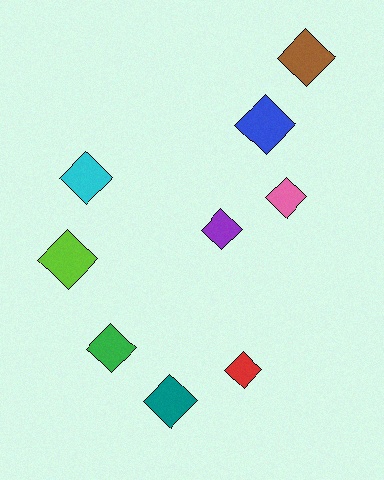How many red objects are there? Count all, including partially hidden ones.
There is 1 red object.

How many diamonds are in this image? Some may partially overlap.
There are 9 diamonds.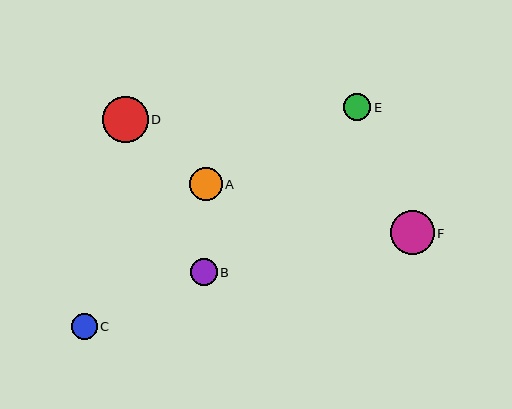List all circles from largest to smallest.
From largest to smallest: D, F, A, E, B, C.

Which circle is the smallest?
Circle C is the smallest with a size of approximately 26 pixels.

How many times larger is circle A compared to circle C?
Circle A is approximately 1.3 times the size of circle C.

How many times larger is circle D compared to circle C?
Circle D is approximately 1.8 times the size of circle C.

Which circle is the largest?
Circle D is the largest with a size of approximately 46 pixels.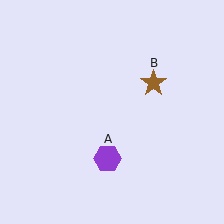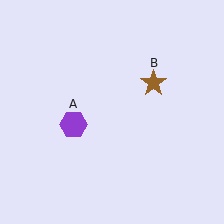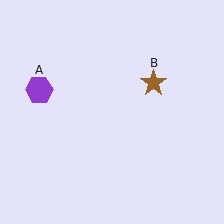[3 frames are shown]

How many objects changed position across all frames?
1 object changed position: purple hexagon (object A).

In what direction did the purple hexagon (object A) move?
The purple hexagon (object A) moved up and to the left.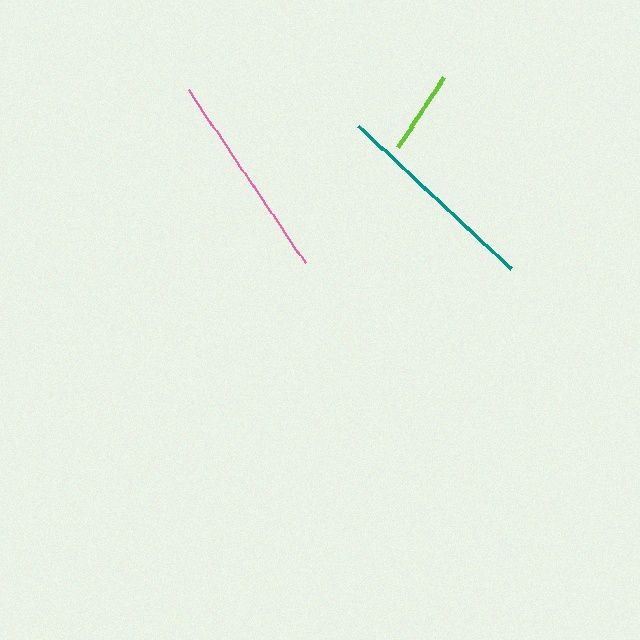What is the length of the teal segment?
The teal segment is approximately 208 pixels long.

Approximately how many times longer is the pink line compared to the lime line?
The pink line is approximately 2.5 times the length of the lime line.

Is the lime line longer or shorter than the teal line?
The teal line is longer than the lime line.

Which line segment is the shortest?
The lime line is the shortest at approximately 85 pixels.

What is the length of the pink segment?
The pink segment is approximately 209 pixels long.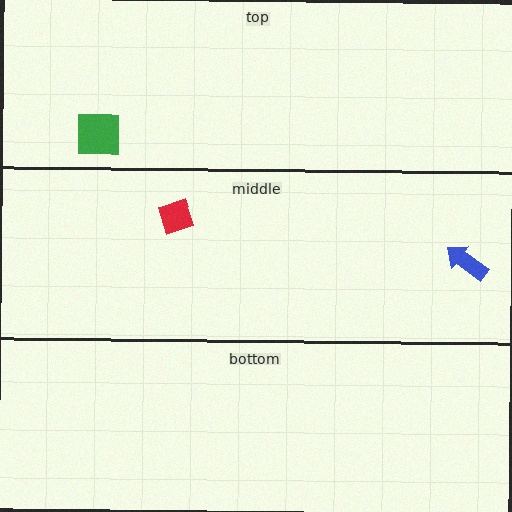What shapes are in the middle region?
The red diamond, the blue arrow.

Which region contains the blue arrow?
The middle region.